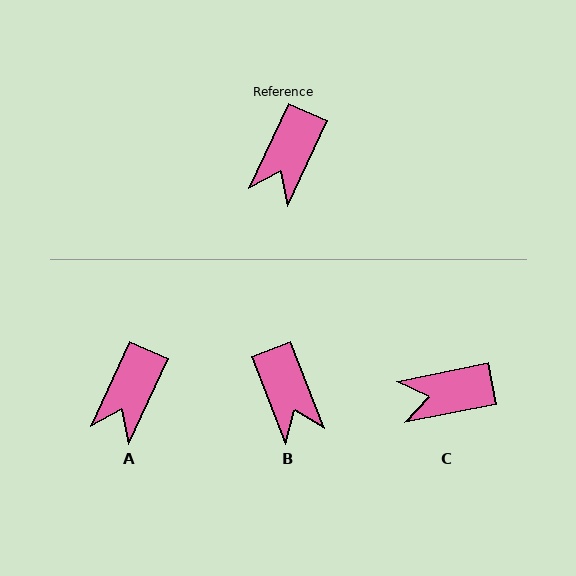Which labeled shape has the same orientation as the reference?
A.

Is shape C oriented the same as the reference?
No, it is off by about 54 degrees.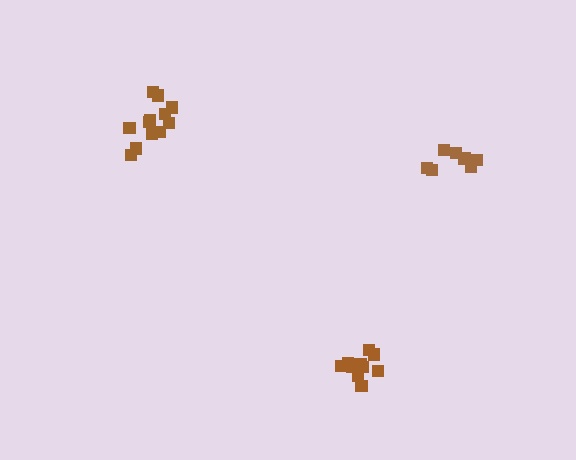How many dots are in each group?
Group 1: 7 dots, Group 2: 11 dots, Group 3: 12 dots (30 total).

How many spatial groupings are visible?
There are 3 spatial groupings.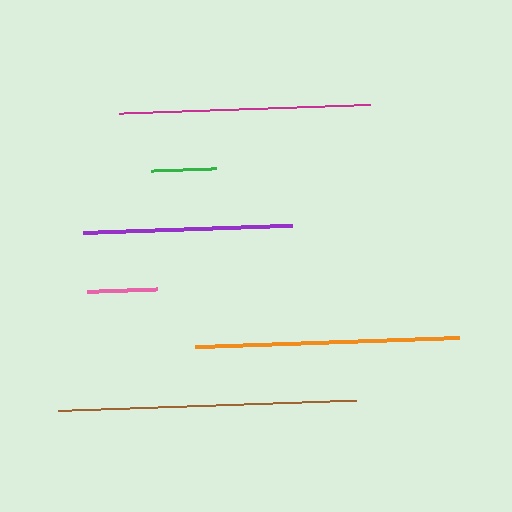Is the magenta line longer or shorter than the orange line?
The orange line is longer than the magenta line.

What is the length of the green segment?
The green segment is approximately 65 pixels long.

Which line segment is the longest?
The brown line is the longest at approximately 297 pixels.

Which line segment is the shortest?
The green line is the shortest at approximately 65 pixels.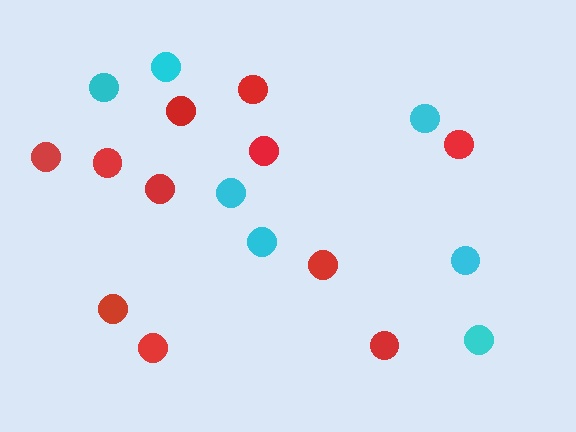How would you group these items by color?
There are 2 groups: one group of red circles (11) and one group of cyan circles (7).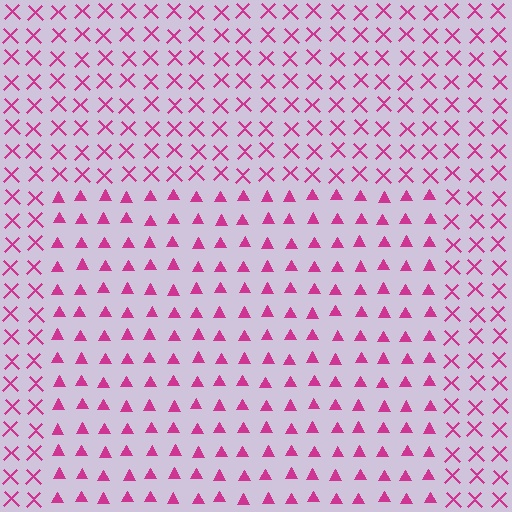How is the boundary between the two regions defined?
The boundary is defined by a change in element shape: triangles inside vs. X marks outside. All elements share the same color and spacing.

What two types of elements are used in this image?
The image uses triangles inside the rectangle region and X marks outside it.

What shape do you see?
I see a rectangle.